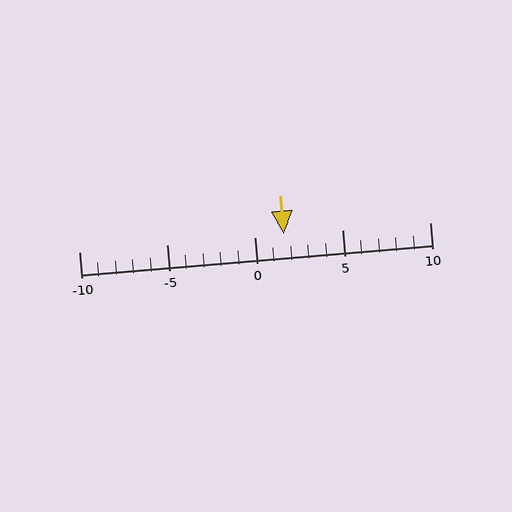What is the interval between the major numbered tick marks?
The major tick marks are spaced 5 units apart.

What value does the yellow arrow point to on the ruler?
The yellow arrow points to approximately 2.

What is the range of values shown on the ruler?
The ruler shows values from -10 to 10.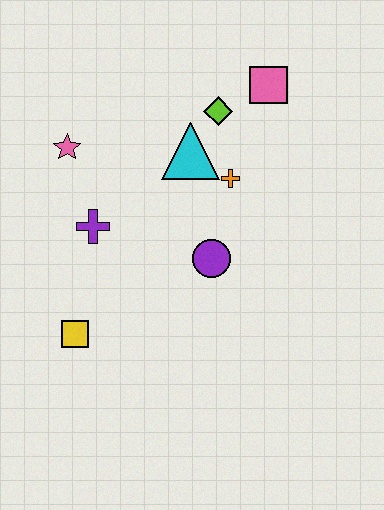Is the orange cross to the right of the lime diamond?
Yes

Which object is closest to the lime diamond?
The cyan triangle is closest to the lime diamond.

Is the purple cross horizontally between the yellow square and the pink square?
Yes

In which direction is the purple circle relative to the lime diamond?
The purple circle is below the lime diamond.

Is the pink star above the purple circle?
Yes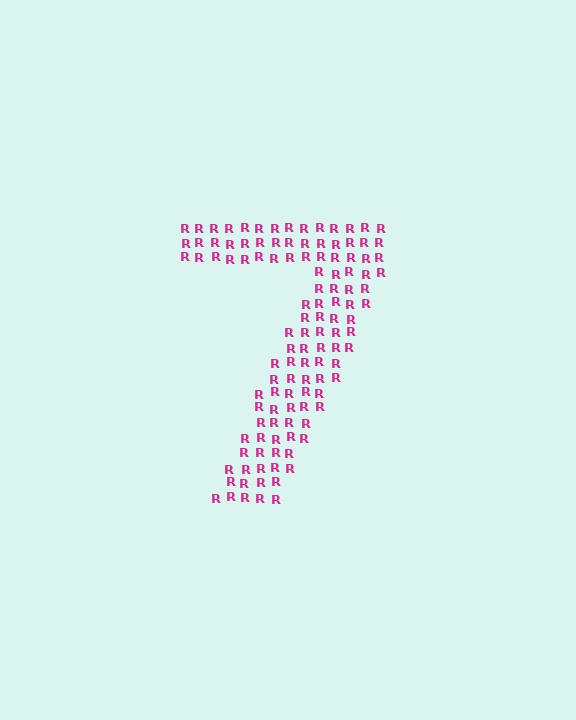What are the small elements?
The small elements are letter R's.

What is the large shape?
The large shape is the digit 7.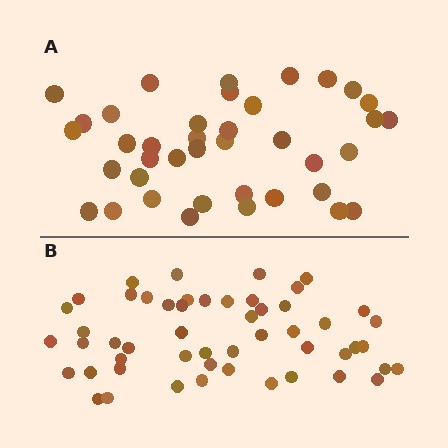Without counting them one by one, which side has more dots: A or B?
Region B (the bottom region) has more dots.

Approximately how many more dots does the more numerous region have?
Region B has approximately 15 more dots than region A.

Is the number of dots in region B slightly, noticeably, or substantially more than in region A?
Region B has noticeably more, but not dramatically so. The ratio is roughly 1.3 to 1.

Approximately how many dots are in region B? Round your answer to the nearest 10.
About 50 dots. (The exact count is 52, which rounds to 50.)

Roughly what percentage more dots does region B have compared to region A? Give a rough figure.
About 35% more.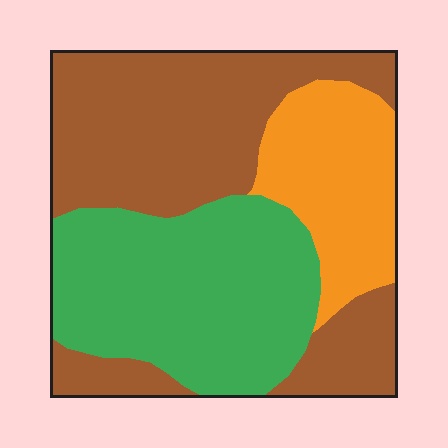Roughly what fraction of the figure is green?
Green takes up between a third and a half of the figure.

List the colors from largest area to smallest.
From largest to smallest: brown, green, orange.